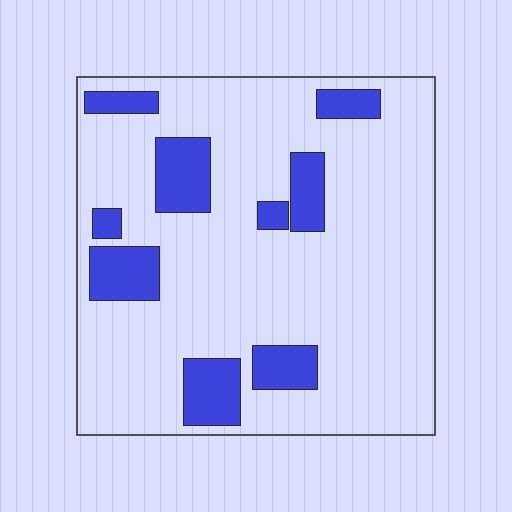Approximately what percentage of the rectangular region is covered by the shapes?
Approximately 20%.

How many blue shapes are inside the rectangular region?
9.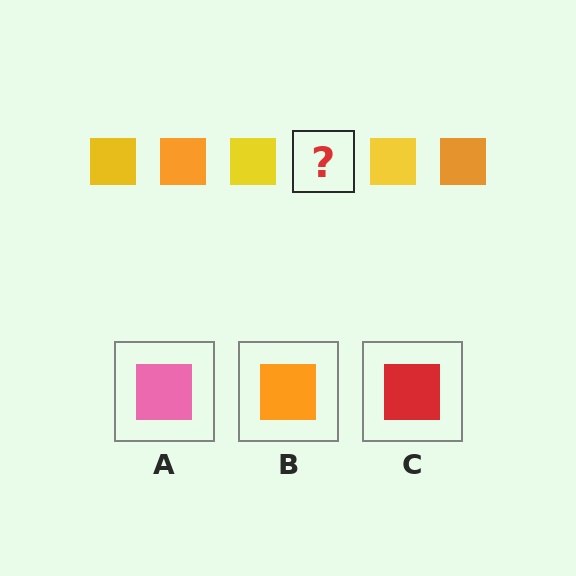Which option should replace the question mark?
Option B.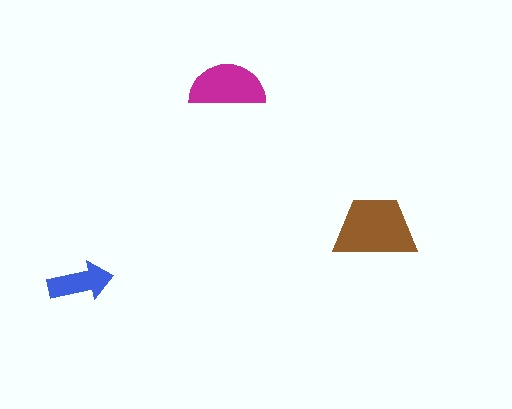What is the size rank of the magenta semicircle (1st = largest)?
2nd.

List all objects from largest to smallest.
The brown trapezoid, the magenta semicircle, the blue arrow.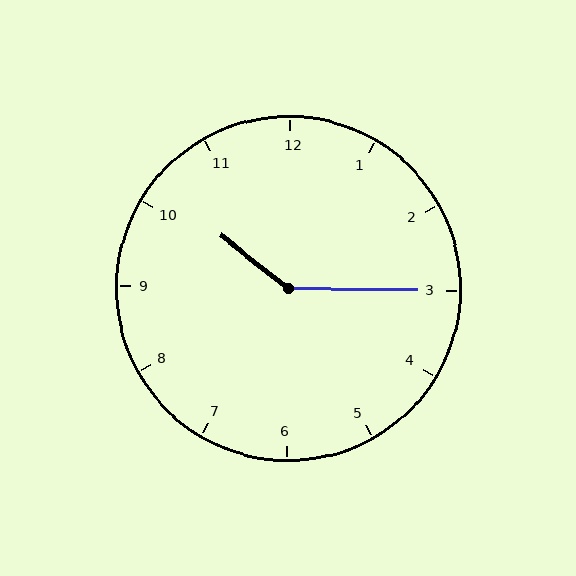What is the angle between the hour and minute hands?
Approximately 142 degrees.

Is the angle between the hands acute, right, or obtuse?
It is obtuse.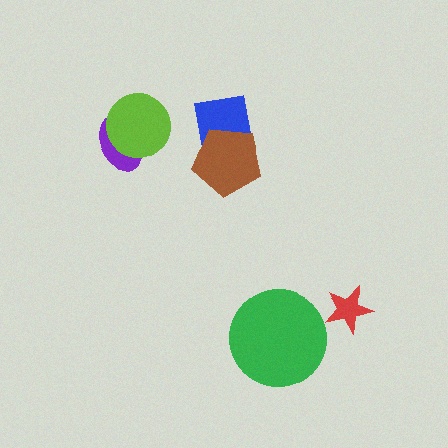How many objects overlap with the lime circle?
1 object overlaps with the lime circle.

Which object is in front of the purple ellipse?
The lime circle is in front of the purple ellipse.